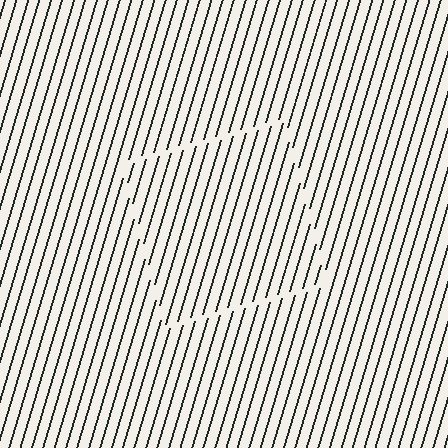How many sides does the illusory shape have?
4 sides — the line-ends trace a square.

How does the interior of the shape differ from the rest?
The interior of the shape contains the same grating, shifted by half a period — the contour is defined by the phase discontinuity where line-ends from the inner and outer gratings abut.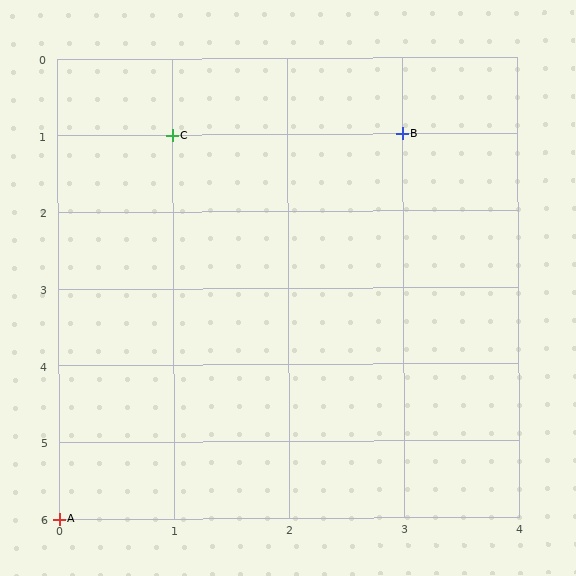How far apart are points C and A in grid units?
Points C and A are 1 column and 5 rows apart (about 5.1 grid units diagonally).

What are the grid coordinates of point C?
Point C is at grid coordinates (1, 1).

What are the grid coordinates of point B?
Point B is at grid coordinates (3, 1).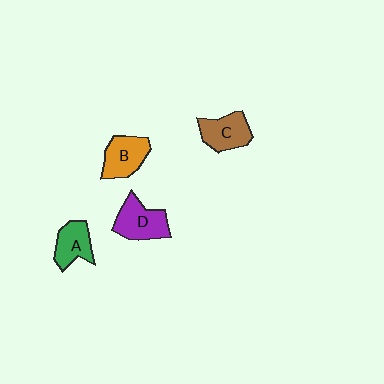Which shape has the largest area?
Shape D (purple).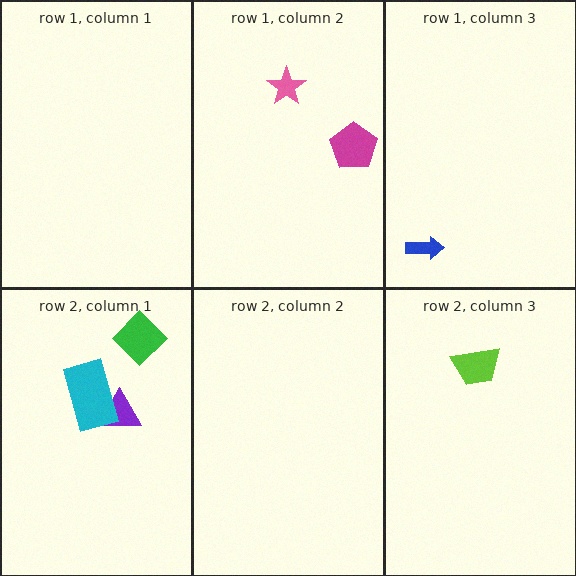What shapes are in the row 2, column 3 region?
The lime trapezoid.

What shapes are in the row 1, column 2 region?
The pink star, the magenta pentagon.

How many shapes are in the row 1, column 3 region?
1.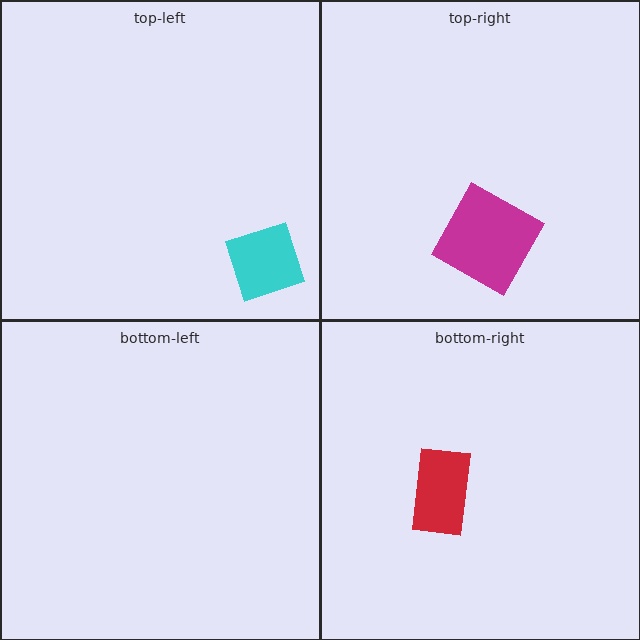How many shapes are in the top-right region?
1.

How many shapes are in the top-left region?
1.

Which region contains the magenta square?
The top-right region.